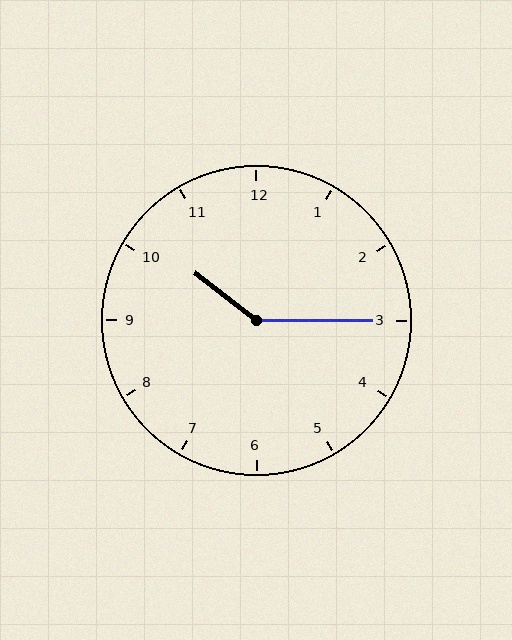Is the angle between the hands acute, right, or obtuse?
It is obtuse.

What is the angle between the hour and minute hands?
Approximately 142 degrees.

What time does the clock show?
10:15.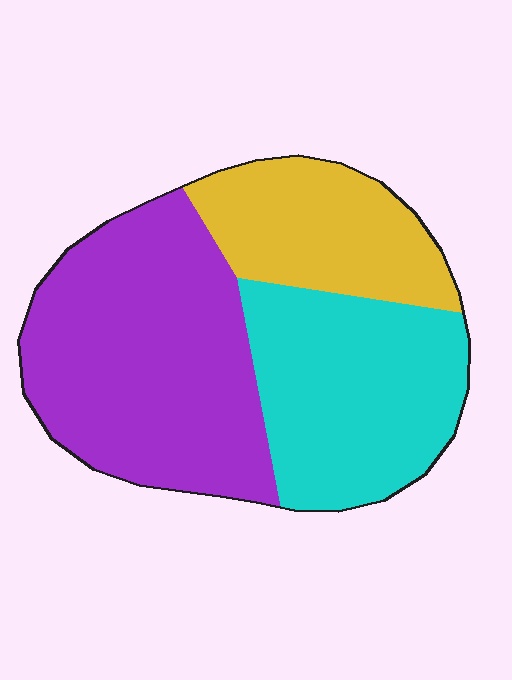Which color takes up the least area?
Yellow, at roughly 20%.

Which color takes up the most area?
Purple, at roughly 45%.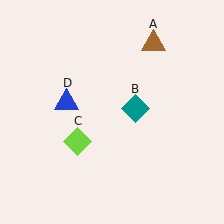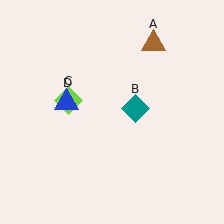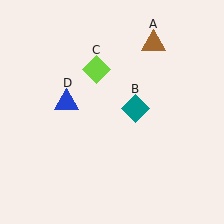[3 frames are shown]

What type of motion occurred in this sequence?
The lime diamond (object C) rotated clockwise around the center of the scene.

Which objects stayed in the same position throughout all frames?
Brown triangle (object A) and teal diamond (object B) and blue triangle (object D) remained stationary.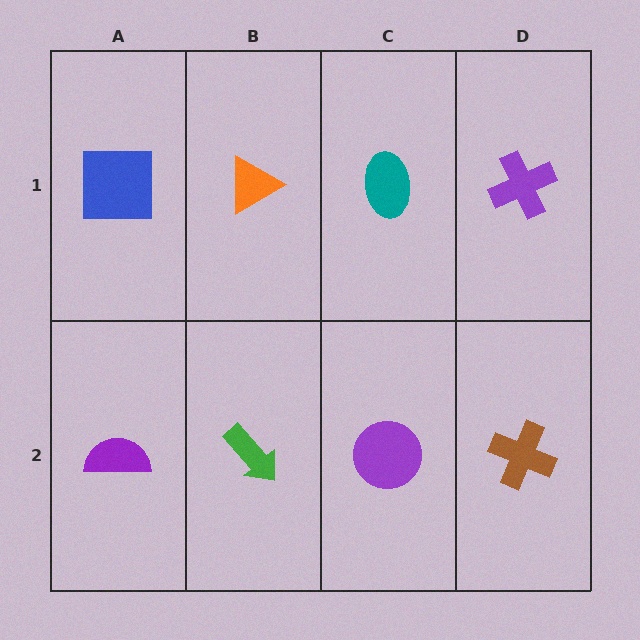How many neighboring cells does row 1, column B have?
3.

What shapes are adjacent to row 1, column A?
A purple semicircle (row 2, column A), an orange triangle (row 1, column B).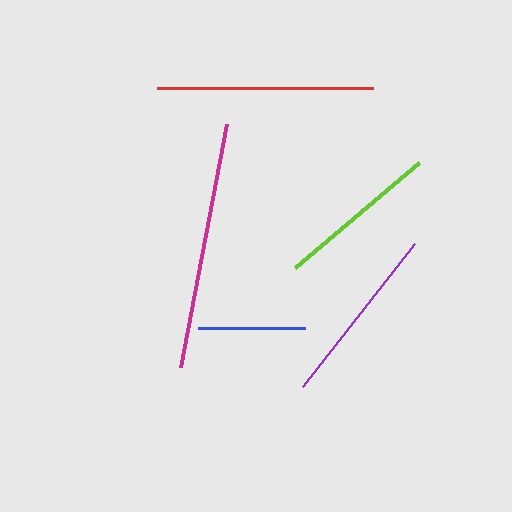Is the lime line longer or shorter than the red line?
The red line is longer than the lime line.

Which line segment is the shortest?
The blue line is the shortest at approximately 107 pixels.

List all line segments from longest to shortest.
From longest to shortest: magenta, red, purple, lime, blue.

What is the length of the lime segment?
The lime segment is approximately 163 pixels long.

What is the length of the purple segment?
The purple segment is approximately 181 pixels long.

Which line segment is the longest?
The magenta line is the longest at approximately 247 pixels.